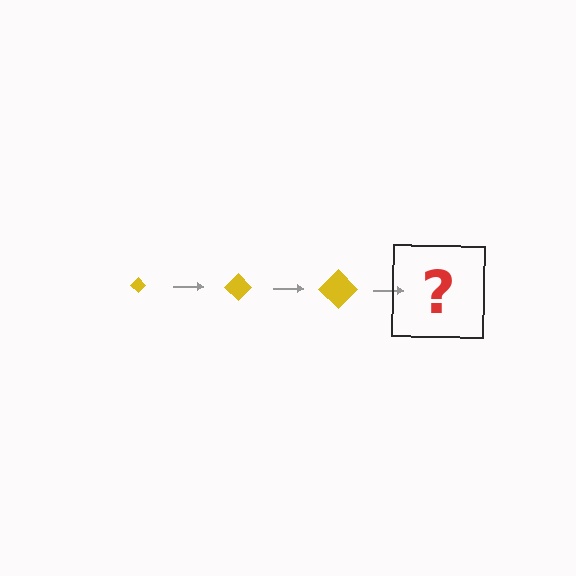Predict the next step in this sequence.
The next step is a yellow diamond, larger than the previous one.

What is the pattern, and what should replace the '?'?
The pattern is that the diamond gets progressively larger each step. The '?' should be a yellow diamond, larger than the previous one.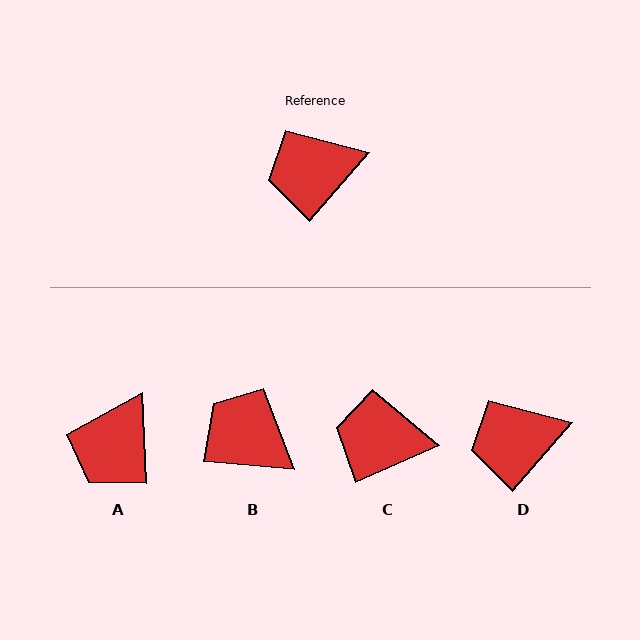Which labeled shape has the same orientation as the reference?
D.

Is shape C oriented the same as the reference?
No, it is off by about 25 degrees.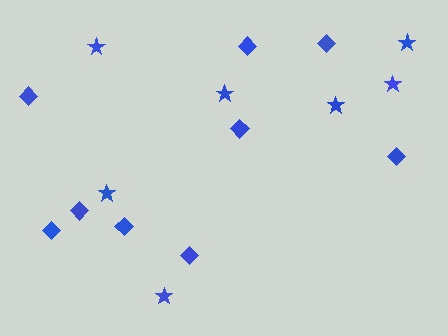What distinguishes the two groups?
There are 2 groups: one group of stars (7) and one group of diamonds (9).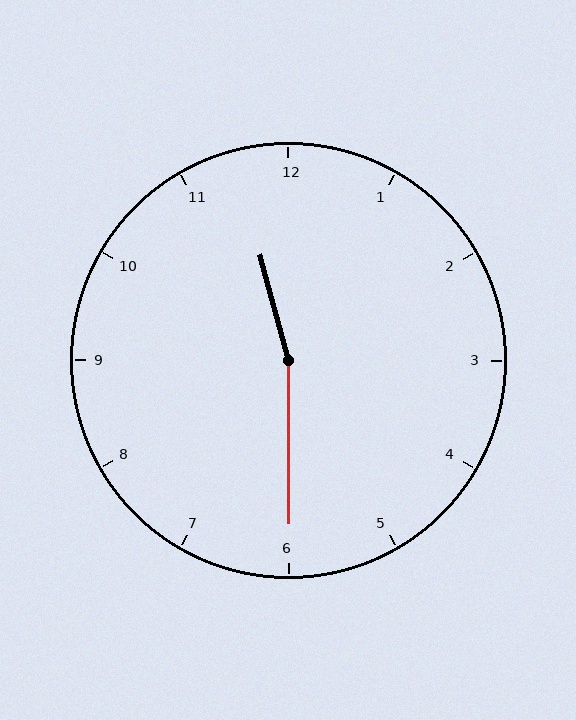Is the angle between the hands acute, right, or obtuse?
It is obtuse.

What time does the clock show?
11:30.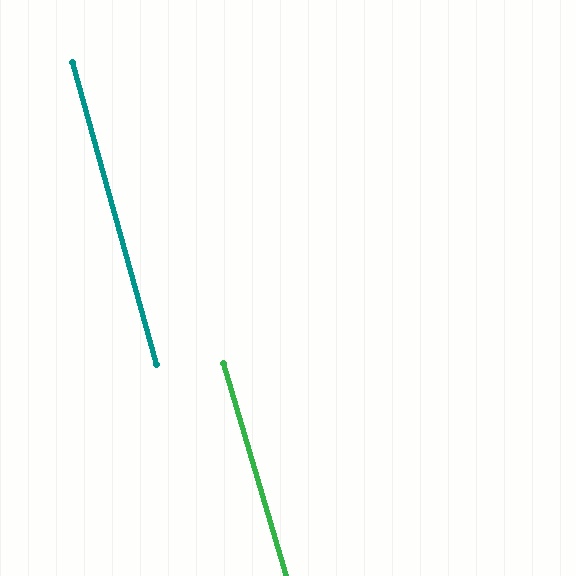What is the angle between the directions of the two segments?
Approximately 1 degree.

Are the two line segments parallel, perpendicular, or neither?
Parallel — their directions differ by only 1.0°.